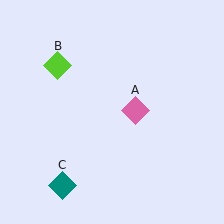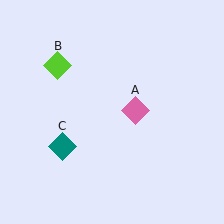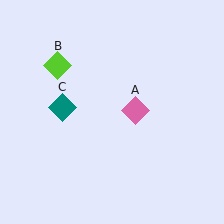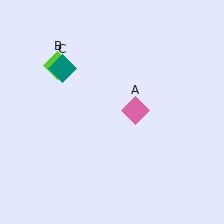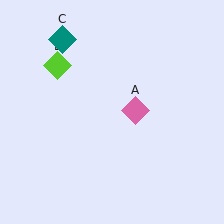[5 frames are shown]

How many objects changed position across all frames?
1 object changed position: teal diamond (object C).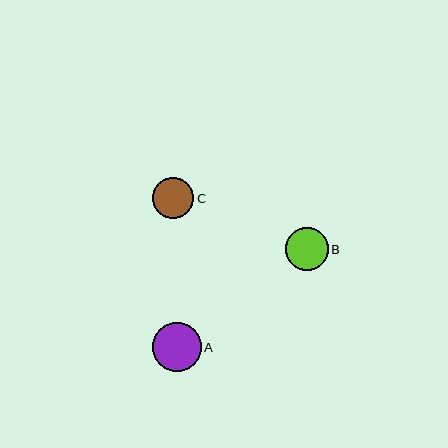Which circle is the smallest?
Circle C is the smallest with a size of approximately 41 pixels.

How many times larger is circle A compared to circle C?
Circle A is approximately 1.2 times the size of circle C.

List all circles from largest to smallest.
From largest to smallest: A, B, C.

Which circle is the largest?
Circle A is the largest with a size of approximately 49 pixels.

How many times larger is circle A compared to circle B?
Circle A is approximately 1.1 times the size of circle B.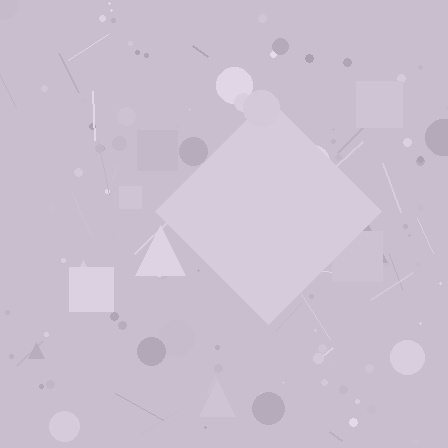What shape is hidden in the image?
A diamond is hidden in the image.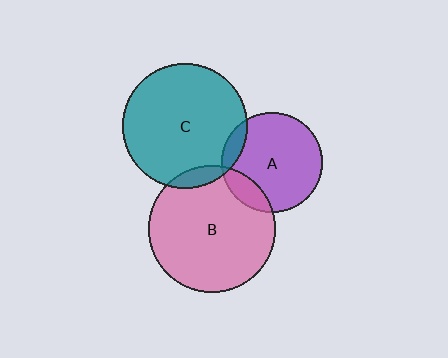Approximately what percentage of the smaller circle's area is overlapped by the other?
Approximately 15%.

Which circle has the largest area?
Circle B (pink).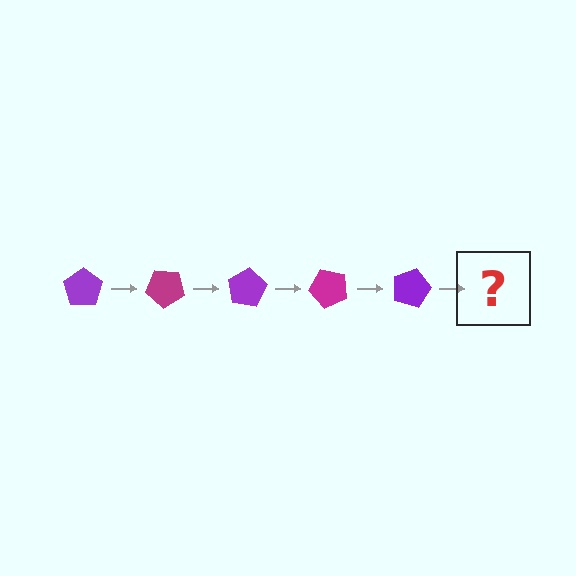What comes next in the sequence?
The next element should be a magenta pentagon, rotated 200 degrees from the start.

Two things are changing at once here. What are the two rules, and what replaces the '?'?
The two rules are that it rotates 40 degrees each step and the color cycles through purple and magenta. The '?' should be a magenta pentagon, rotated 200 degrees from the start.